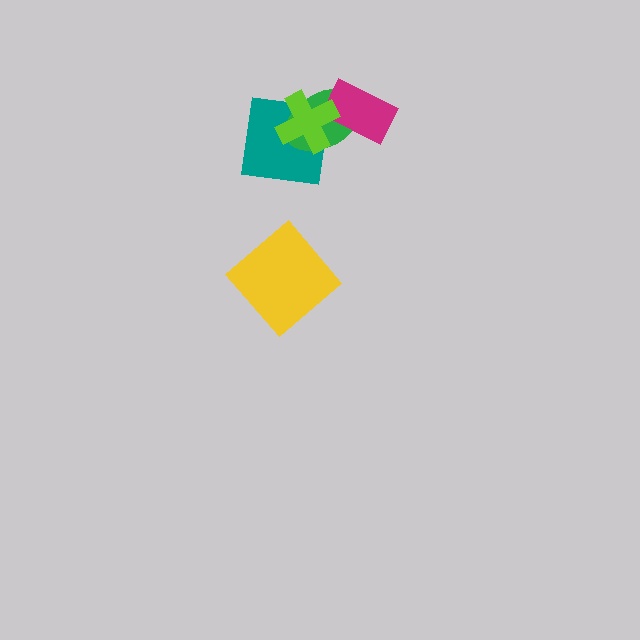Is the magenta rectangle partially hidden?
Yes, it is partially covered by another shape.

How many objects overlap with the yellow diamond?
0 objects overlap with the yellow diamond.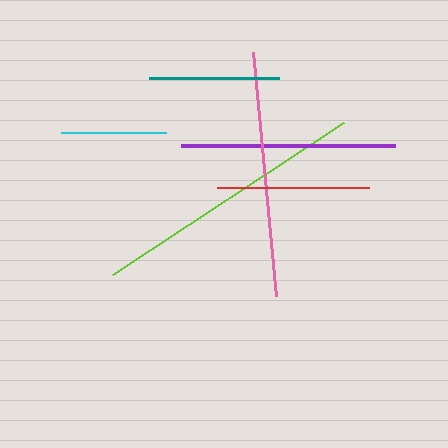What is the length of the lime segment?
The lime segment is approximately 276 pixels long.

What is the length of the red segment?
The red segment is approximately 152 pixels long.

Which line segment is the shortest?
The cyan line is the shortest at approximately 105 pixels.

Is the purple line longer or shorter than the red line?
The purple line is longer than the red line.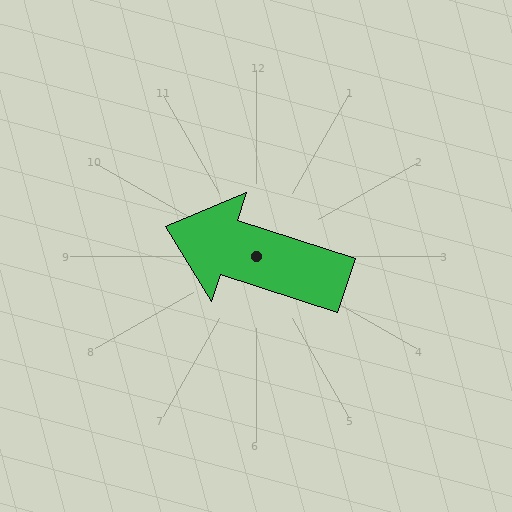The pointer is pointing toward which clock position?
Roughly 10 o'clock.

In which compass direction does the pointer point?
West.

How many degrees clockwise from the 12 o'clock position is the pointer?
Approximately 288 degrees.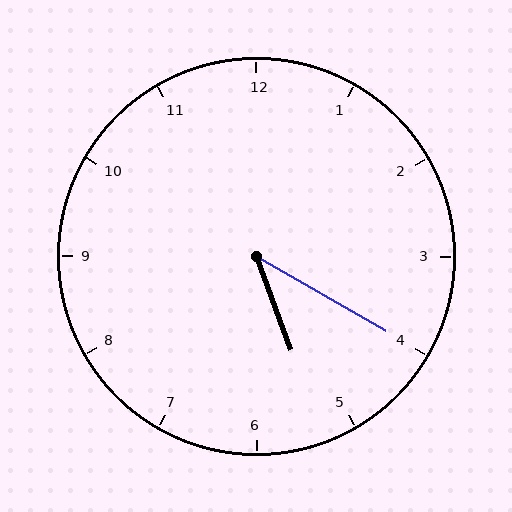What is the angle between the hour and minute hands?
Approximately 40 degrees.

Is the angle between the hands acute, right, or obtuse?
It is acute.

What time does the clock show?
5:20.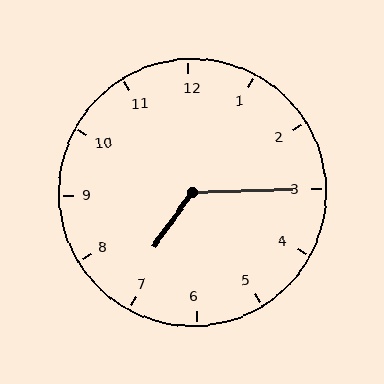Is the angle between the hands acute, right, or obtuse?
It is obtuse.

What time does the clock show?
7:15.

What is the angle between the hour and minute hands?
Approximately 128 degrees.